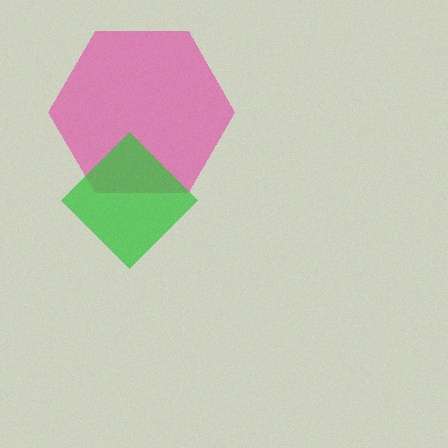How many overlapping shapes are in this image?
There are 2 overlapping shapes in the image.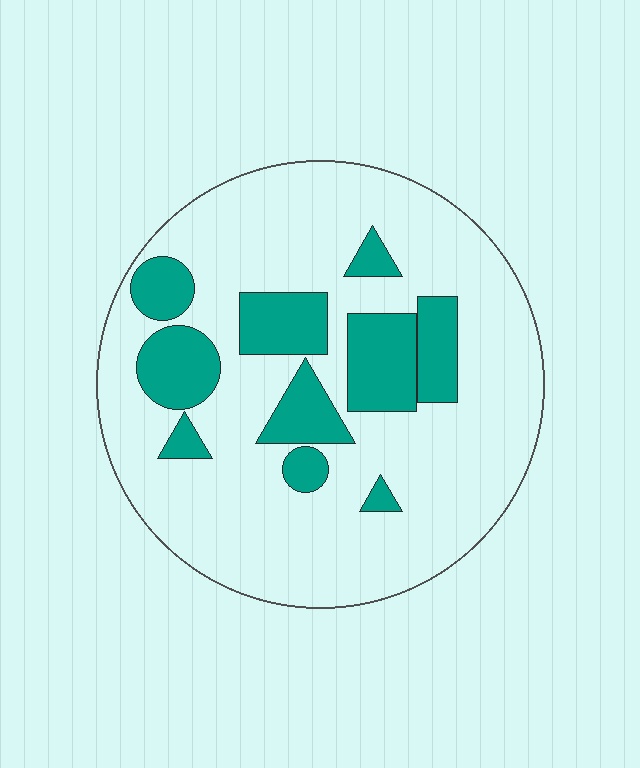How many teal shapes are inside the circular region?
10.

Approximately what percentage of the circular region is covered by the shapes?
Approximately 25%.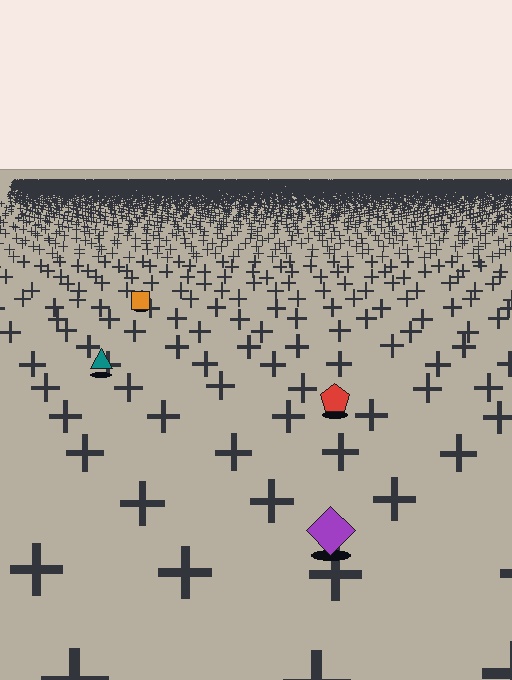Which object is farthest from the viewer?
The orange square is farthest from the viewer. It appears smaller and the ground texture around it is denser.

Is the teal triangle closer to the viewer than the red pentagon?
No. The red pentagon is closer — you can tell from the texture gradient: the ground texture is coarser near it.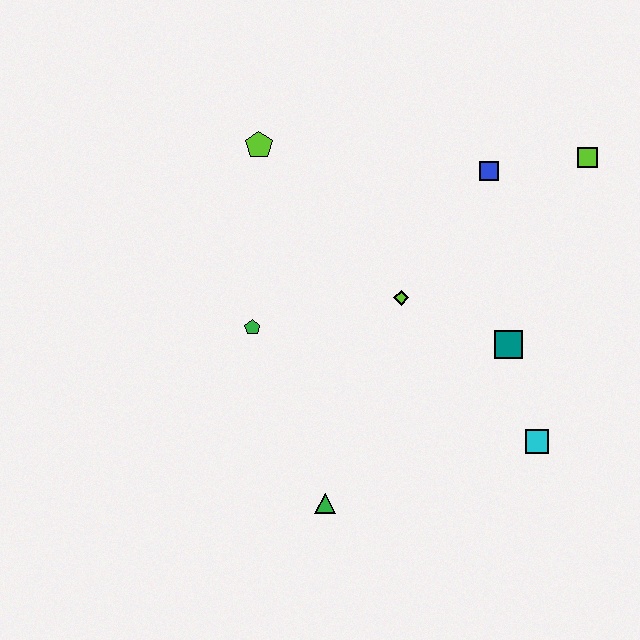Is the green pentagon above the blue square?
No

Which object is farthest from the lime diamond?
The lime square is farthest from the lime diamond.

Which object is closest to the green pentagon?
The lime diamond is closest to the green pentagon.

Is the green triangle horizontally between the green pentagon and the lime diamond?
Yes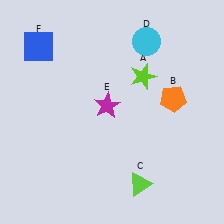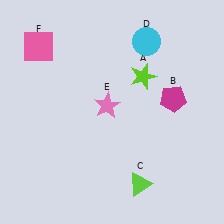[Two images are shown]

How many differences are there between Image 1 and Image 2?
There are 3 differences between the two images.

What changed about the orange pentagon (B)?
In Image 1, B is orange. In Image 2, it changed to magenta.